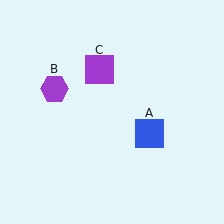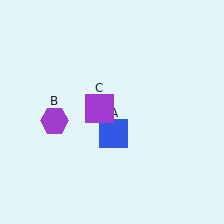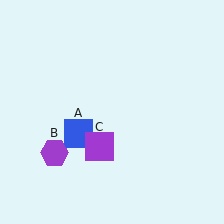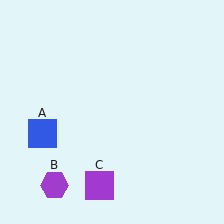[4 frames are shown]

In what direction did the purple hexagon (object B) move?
The purple hexagon (object B) moved down.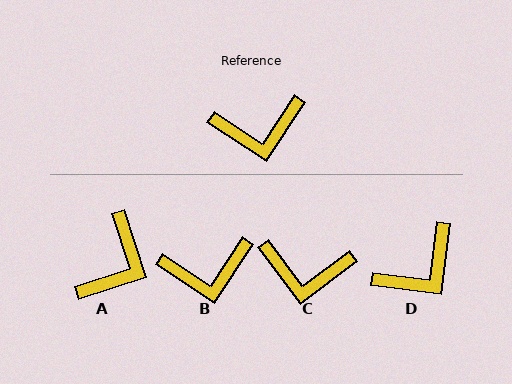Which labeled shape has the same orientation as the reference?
B.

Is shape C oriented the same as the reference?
No, it is off by about 20 degrees.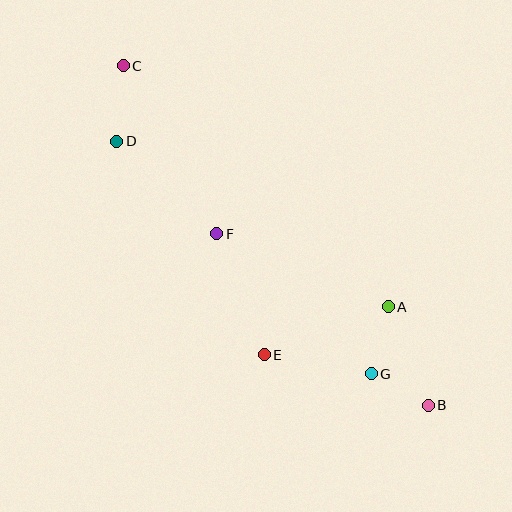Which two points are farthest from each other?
Points B and C are farthest from each other.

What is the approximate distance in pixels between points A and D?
The distance between A and D is approximately 318 pixels.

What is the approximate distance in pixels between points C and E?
The distance between C and E is approximately 322 pixels.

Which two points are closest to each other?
Points B and G are closest to each other.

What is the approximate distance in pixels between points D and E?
The distance between D and E is approximately 260 pixels.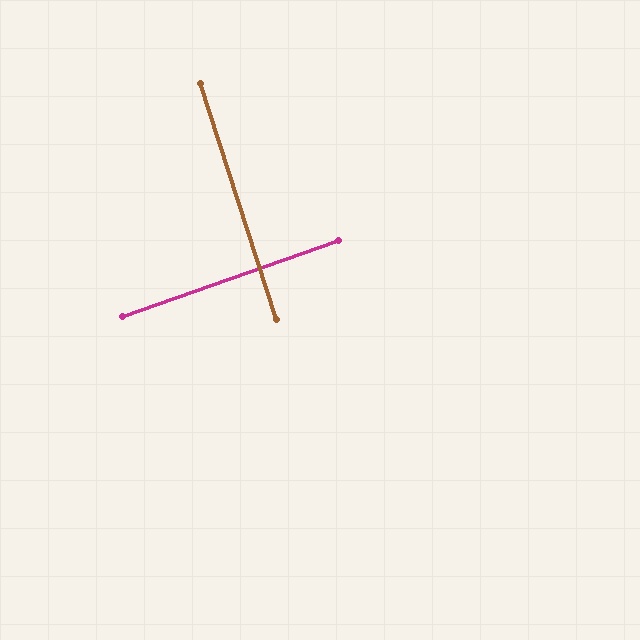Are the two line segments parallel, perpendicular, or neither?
Perpendicular — they meet at approximately 88°.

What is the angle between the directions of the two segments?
Approximately 88 degrees.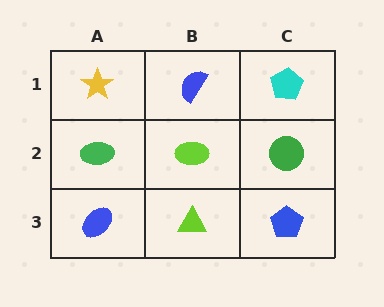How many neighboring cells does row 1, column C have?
2.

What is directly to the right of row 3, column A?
A lime triangle.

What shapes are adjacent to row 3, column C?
A green circle (row 2, column C), a lime triangle (row 3, column B).